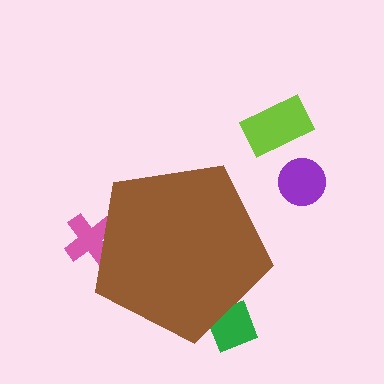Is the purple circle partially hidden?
No, the purple circle is fully visible.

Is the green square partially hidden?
Yes, the green square is partially hidden behind the brown pentagon.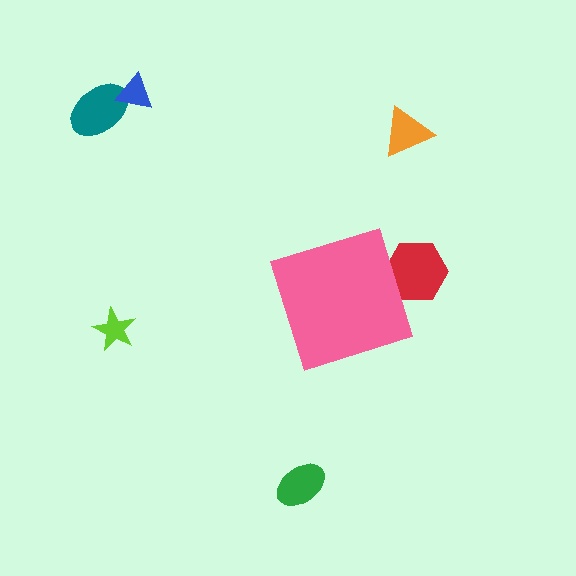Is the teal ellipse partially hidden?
No, the teal ellipse is fully visible.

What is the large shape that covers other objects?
A pink diamond.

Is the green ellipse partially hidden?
No, the green ellipse is fully visible.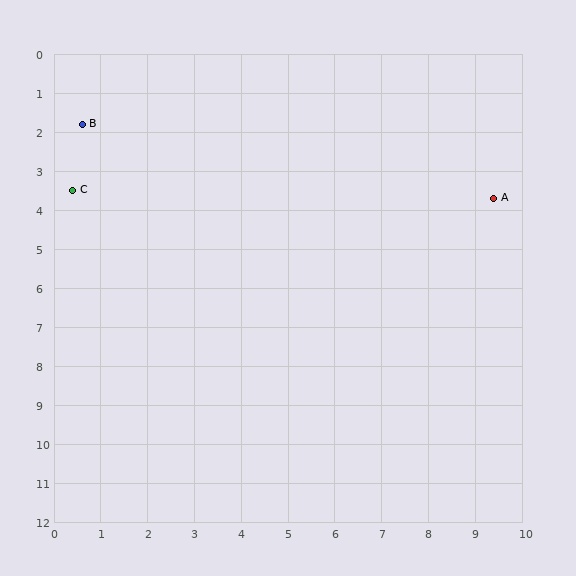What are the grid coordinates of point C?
Point C is at approximately (0.4, 3.5).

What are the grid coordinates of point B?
Point B is at approximately (0.6, 1.8).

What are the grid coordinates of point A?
Point A is at approximately (9.4, 3.7).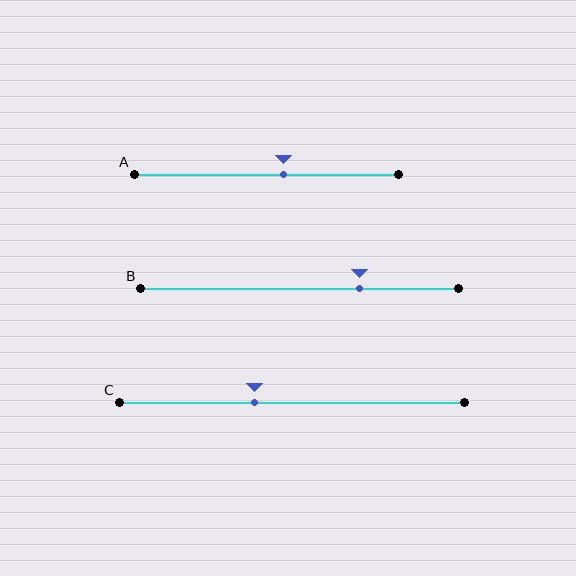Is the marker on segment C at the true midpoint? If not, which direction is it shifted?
No, the marker on segment C is shifted to the left by about 11% of the segment length.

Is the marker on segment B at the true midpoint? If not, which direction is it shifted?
No, the marker on segment B is shifted to the right by about 19% of the segment length.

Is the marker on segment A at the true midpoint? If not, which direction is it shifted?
No, the marker on segment A is shifted to the right by about 7% of the segment length.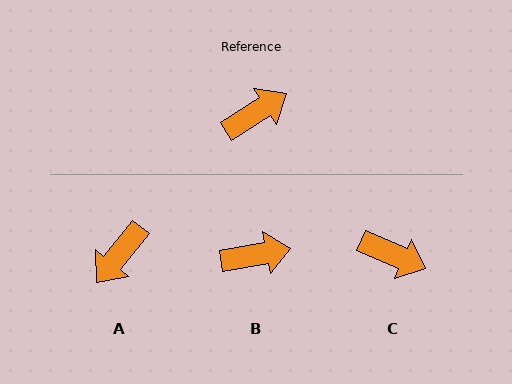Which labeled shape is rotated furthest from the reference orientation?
A, about 161 degrees away.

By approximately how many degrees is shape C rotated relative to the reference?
Approximately 55 degrees clockwise.